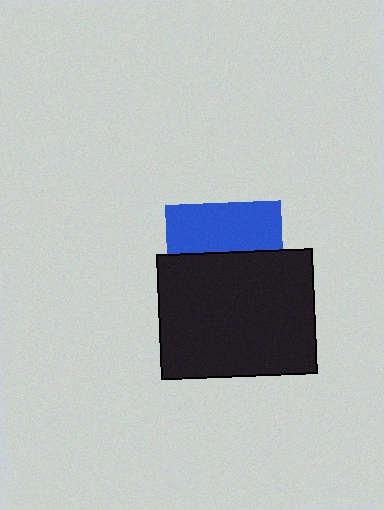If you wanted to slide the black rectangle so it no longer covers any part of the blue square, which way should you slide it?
Slide it down — that is the most direct way to separate the two shapes.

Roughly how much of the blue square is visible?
A small part of it is visible (roughly 43%).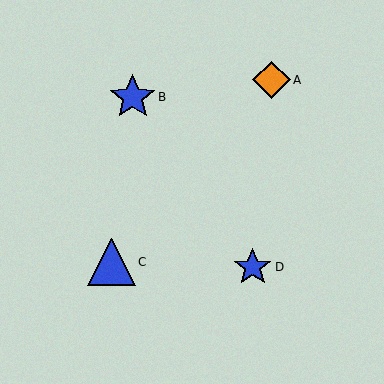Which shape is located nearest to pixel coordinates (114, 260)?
The blue triangle (labeled C) at (112, 262) is nearest to that location.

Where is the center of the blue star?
The center of the blue star is at (133, 97).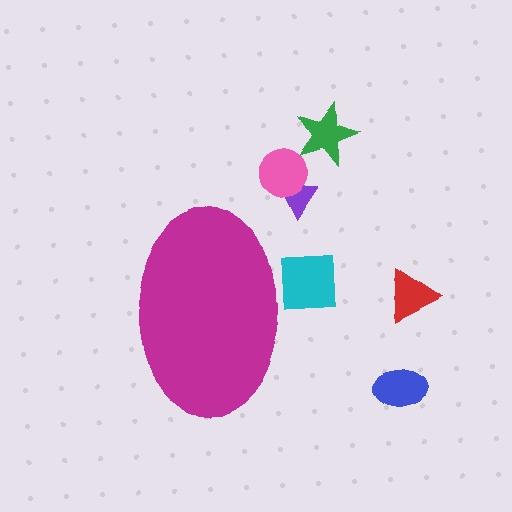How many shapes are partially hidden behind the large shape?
1 shape is partially hidden.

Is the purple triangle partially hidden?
No, the purple triangle is fully visible.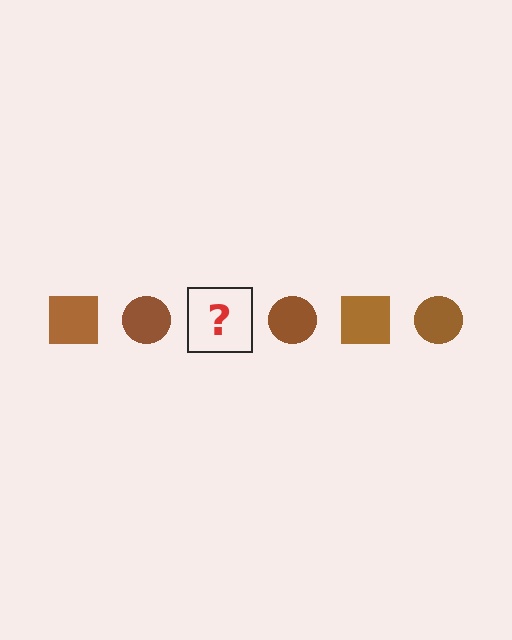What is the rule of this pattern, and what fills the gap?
The rule is that the pattern cycles through square, circle shapes in brown. The gap should be filled with a brown square.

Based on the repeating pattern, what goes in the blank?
The blank should be a brown square.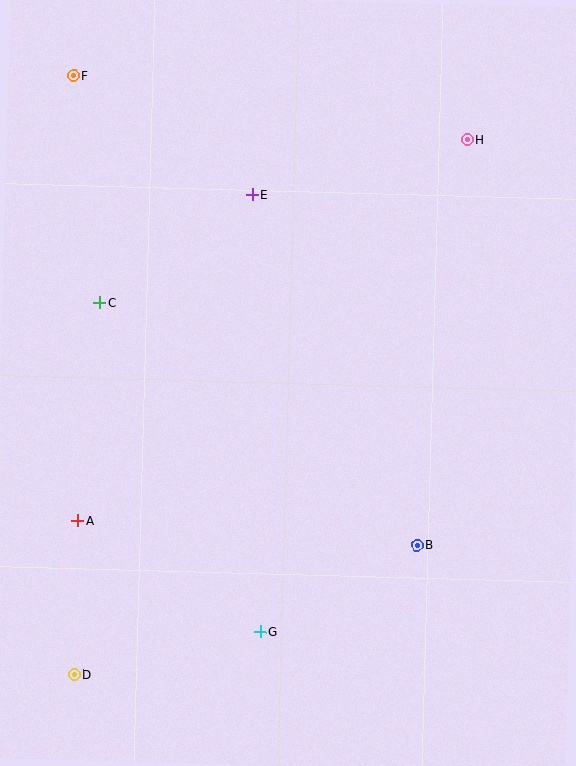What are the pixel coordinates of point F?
Point F is at (74, 76).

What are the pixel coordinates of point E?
Point E is at (252, 195).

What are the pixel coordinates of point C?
Point C is at (100, 303).